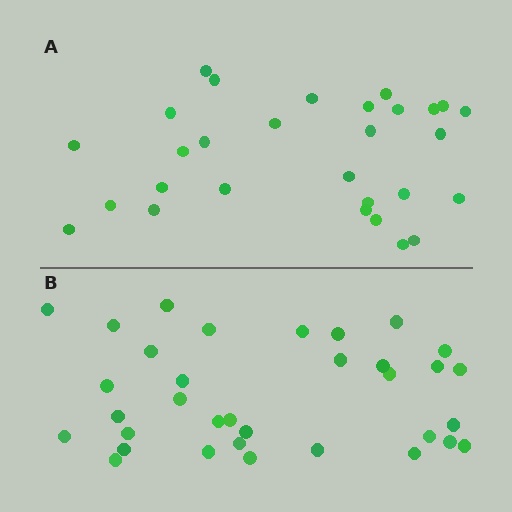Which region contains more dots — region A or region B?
Region B (the bottom region) has more dots.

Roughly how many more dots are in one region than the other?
Region B has about 5 more dots than region A.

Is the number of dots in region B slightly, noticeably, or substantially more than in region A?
Region B has only slightly more — the two regions are fairly close. The ratio is roughly 1.2 to 1.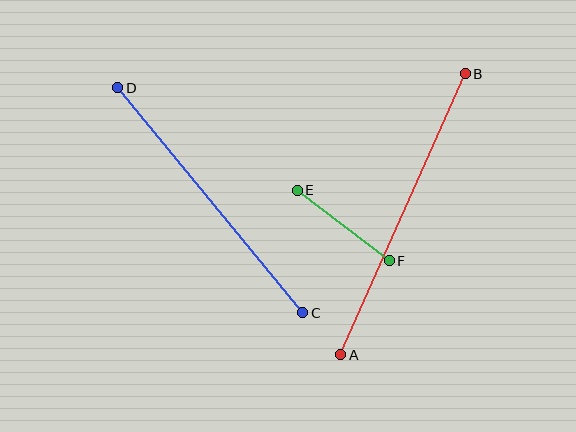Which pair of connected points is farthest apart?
Points A and B are farthest apart.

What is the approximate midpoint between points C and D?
The midpoint is at approximately (210, 200) pixels.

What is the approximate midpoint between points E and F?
The midpoint is at approximately (343, 226) pixels.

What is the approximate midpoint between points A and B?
The midpoint is at approximately (403, 214) pixels.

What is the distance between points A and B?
The distance is approximately 308 pixels.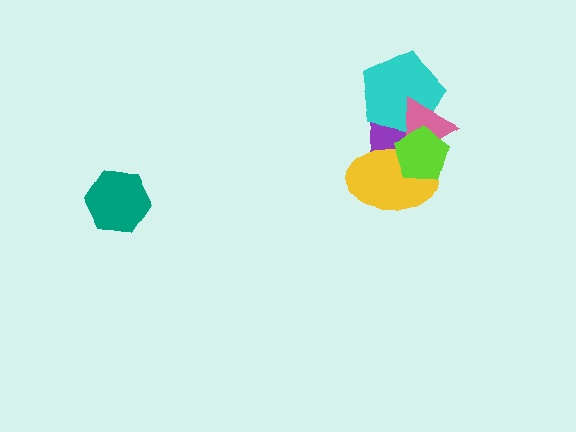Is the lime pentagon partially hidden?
No, no other shape covers it.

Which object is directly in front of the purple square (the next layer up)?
The cyan pentagon is directly in front of the purple square.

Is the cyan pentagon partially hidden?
Yes, it is partially covered by another shape.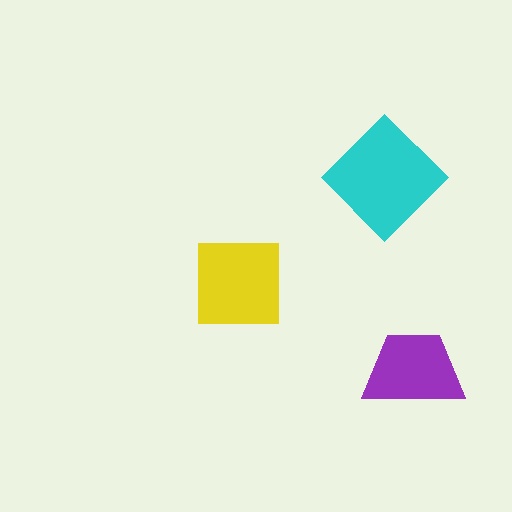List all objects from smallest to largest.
The purple trapezoid, the yellow square, the cyan diamond.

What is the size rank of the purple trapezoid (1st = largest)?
3rd.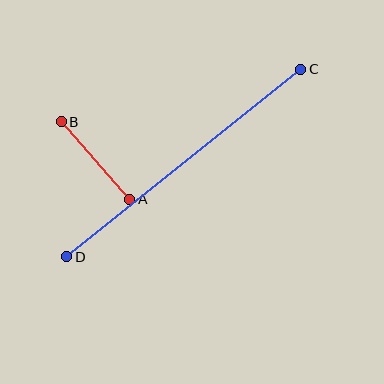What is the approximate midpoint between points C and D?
The midpoint is at approximately (184, 163) pixels.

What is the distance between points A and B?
The distance is approximately 104 pixels.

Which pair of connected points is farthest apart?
Points C and D are farthest apart.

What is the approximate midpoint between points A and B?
The midpoint is at approximately (96, 160) pixels.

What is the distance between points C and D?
The distance is approximately 300 pixels.